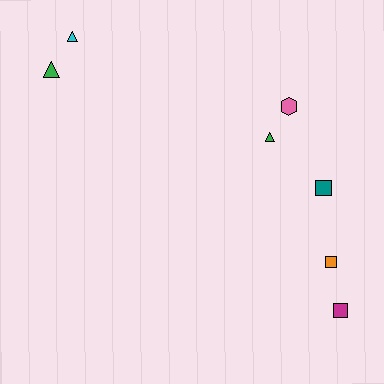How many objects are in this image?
There are 7 objects.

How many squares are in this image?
There are 3 squares.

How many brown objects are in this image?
There are no brown objects.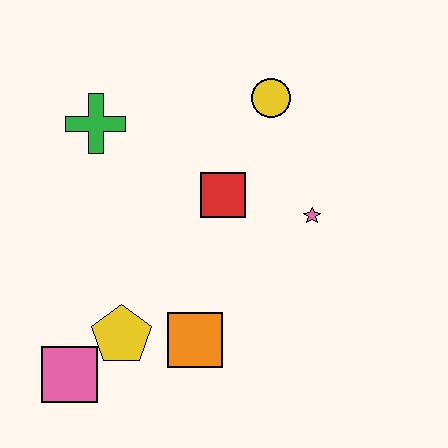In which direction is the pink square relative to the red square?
The pink square is below the red square.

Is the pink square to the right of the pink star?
No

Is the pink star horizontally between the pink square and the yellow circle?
No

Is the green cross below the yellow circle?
Yes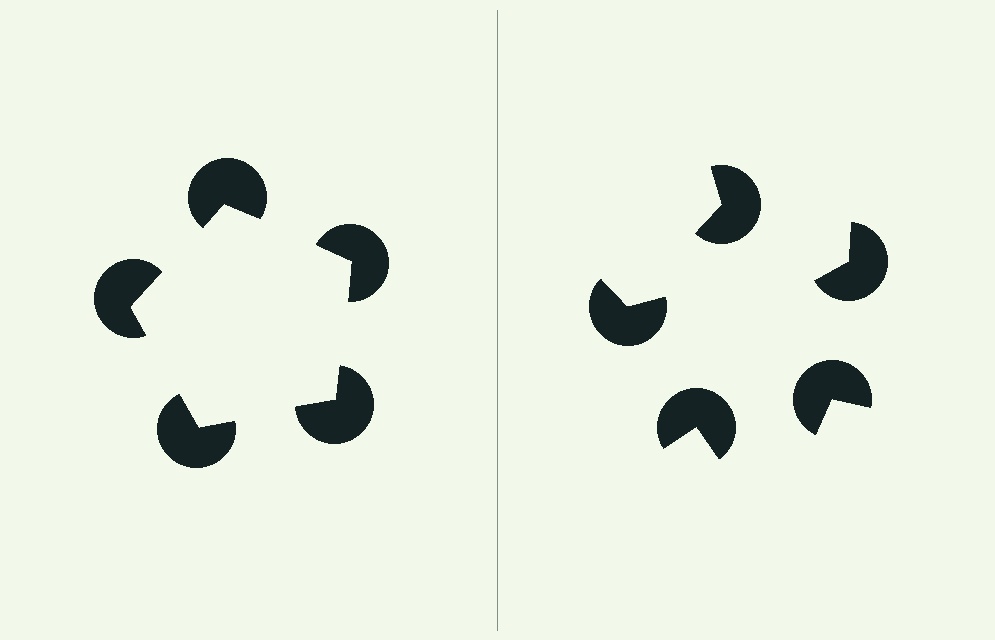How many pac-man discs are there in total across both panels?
10 — 5 on each side.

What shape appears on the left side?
An illusory pentagon.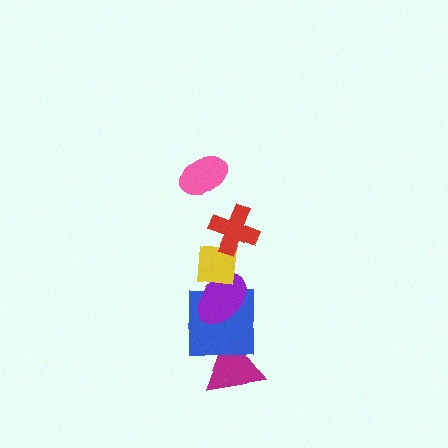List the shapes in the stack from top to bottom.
From top to bottom: the pink ellipse, the red cross, the yellow square, the purple ellipse, the blue square, the magenta triangle.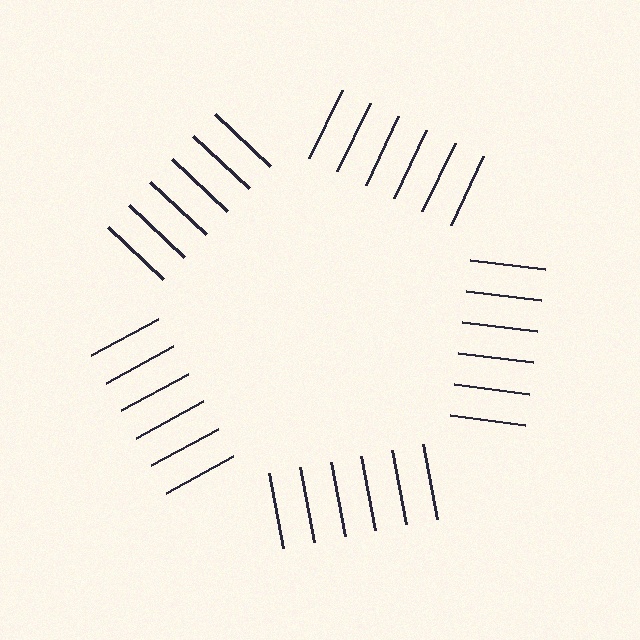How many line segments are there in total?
30 — 6 along each of the 5 edges.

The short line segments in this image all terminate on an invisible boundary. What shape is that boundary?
An illusory pentagon — the line segments terminate on its edges but no continuous stroke is drawn.